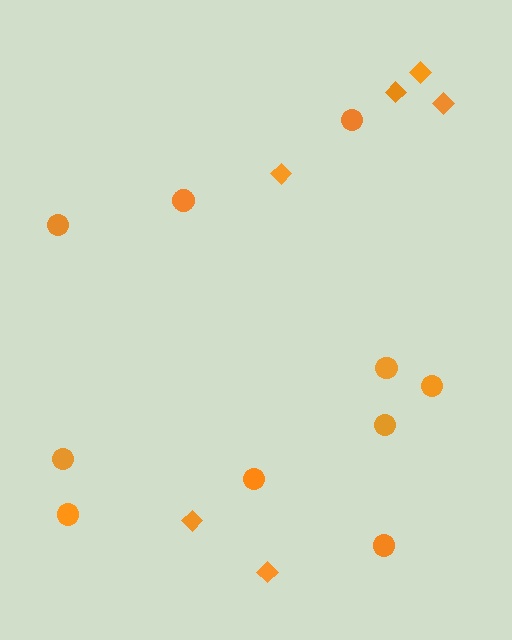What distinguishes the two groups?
There are 2 groups: one group of diamonds (6) and one group of circles (10).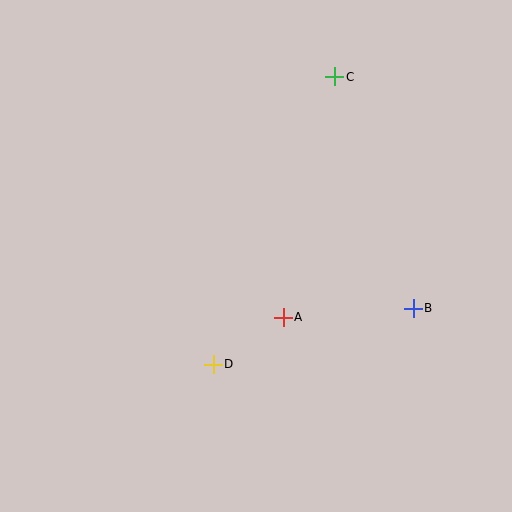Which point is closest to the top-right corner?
Point C is closest to the top-right corner.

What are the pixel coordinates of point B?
Point B is at (413, 308).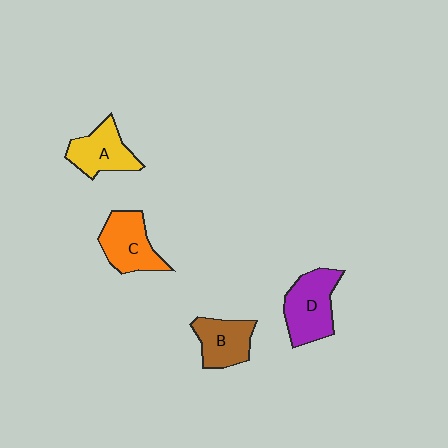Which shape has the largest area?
Shape D (purple).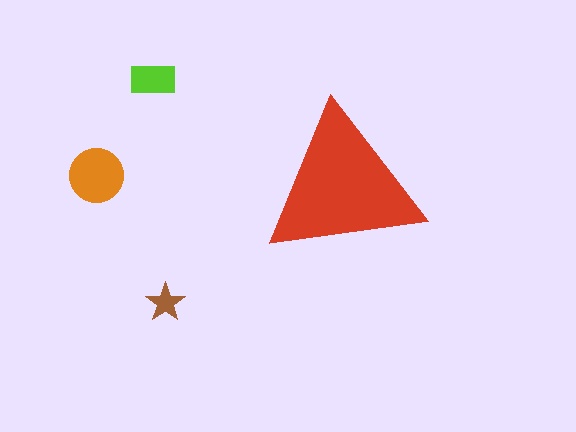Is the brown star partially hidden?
No, the brown star is fully visible.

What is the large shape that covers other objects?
A red triangle.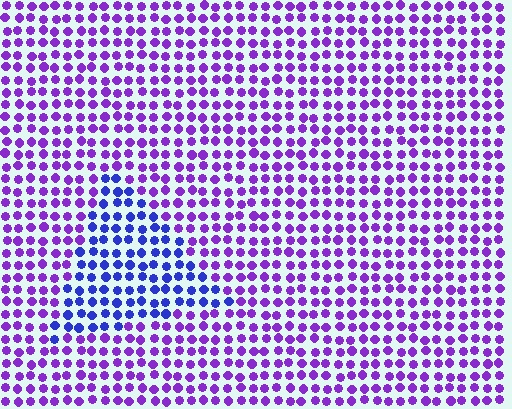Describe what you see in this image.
The image is filled with small purple elements in a uniform arrangement. A triangle-shaped region is visible where the elements are tinted to a slightly different hue, forming a subtle color boundary.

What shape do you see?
I see a triangle.